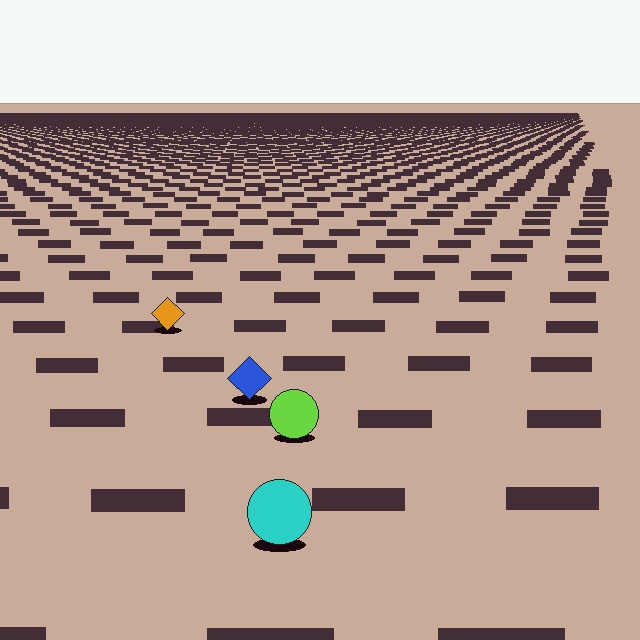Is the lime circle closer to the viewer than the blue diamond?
Yes. The lime circle is closer — you can tell from the texture gradient: the ground texture is coarser near it.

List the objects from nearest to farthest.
From nearest to farthest: the cyan circle, the lime circle, the blue diamond, the orange diamond.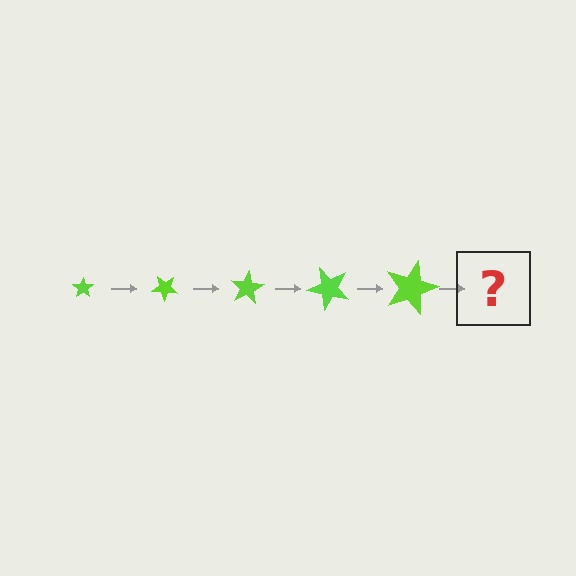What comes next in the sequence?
The next element should be a star, larger than the previous one and rotated 200 degrees from the start.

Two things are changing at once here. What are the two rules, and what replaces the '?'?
The two rules are that the star grows larger each step and it rotates 40 degrees each step. The '?' should be a star, larger than the previous one and rotated 200 degrees from the start.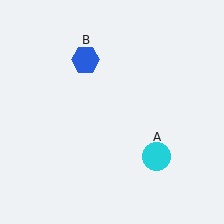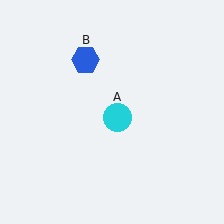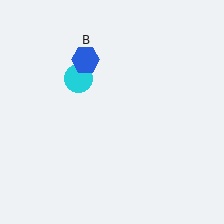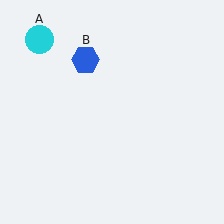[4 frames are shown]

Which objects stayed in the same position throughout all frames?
Blue hexagon (object B) remained stationary.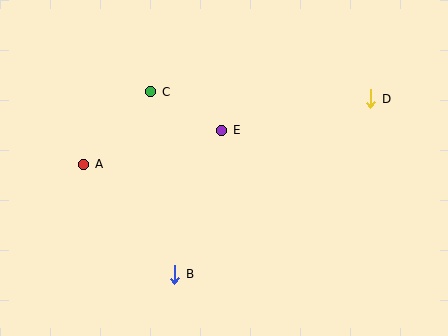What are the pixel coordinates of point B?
Point B is at (175, 274).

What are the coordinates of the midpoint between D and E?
The midpoint between D and E is at (296, 115).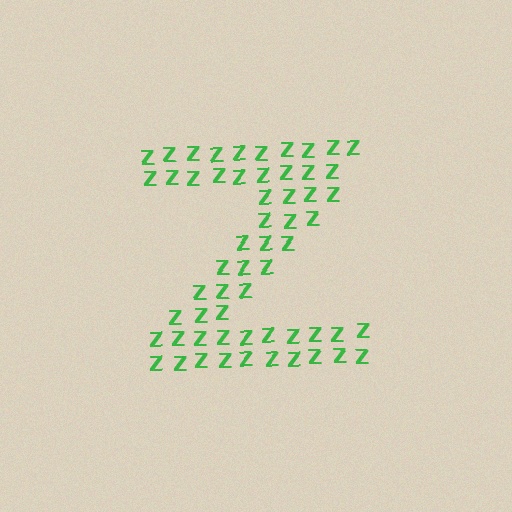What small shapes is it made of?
It is made of small letter Z's.